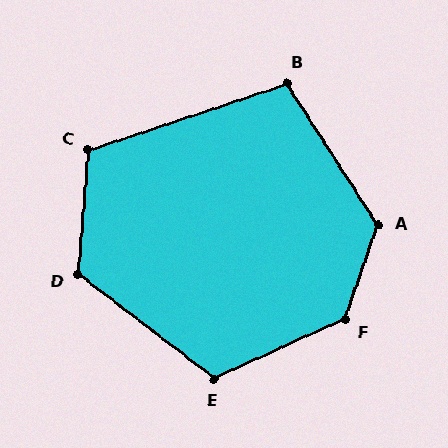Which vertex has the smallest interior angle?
B, at approximately 104 degrees.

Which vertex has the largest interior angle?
F, at approximately 133 degrees.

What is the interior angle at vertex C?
Approximately 113 degrees (obtuse).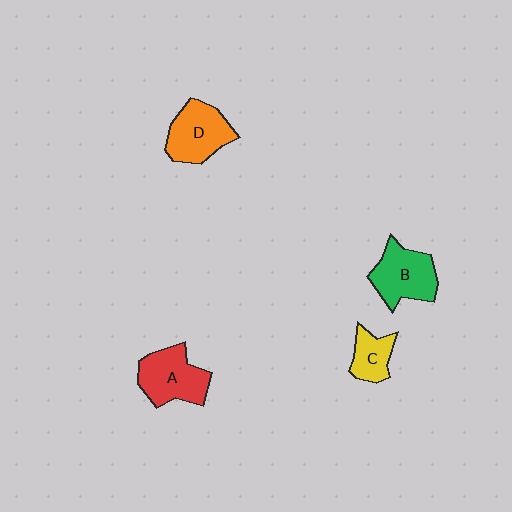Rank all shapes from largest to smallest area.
From largest to smallest: A (red), B (green), D (orange), C (yellow).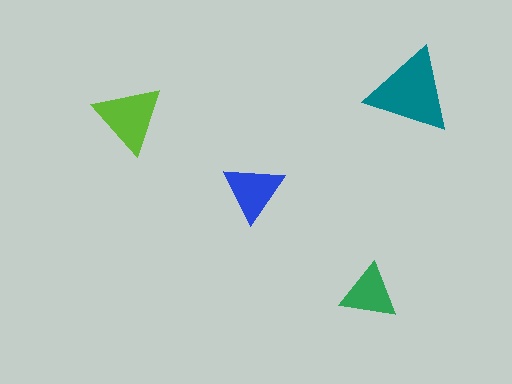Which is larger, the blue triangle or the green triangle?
The blue one.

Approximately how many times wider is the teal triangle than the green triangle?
About 1.5 times wider.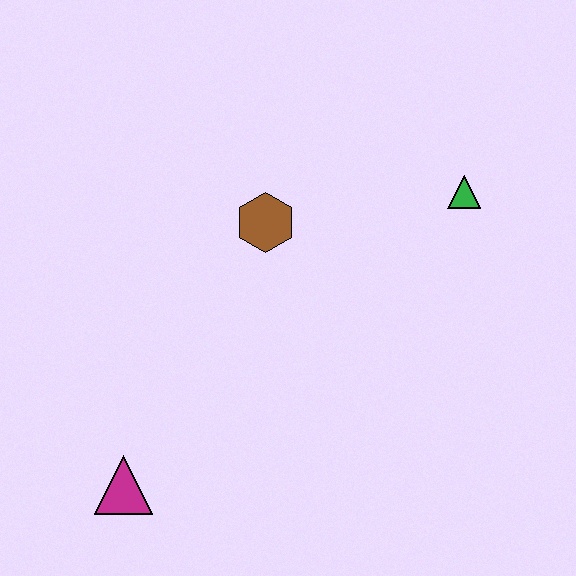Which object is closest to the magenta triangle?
The brown hexagon is closest to the magenta triangle.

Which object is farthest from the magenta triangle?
The green triangle is farthest from the magenta triangle.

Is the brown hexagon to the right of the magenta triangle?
Yes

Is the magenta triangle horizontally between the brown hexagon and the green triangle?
No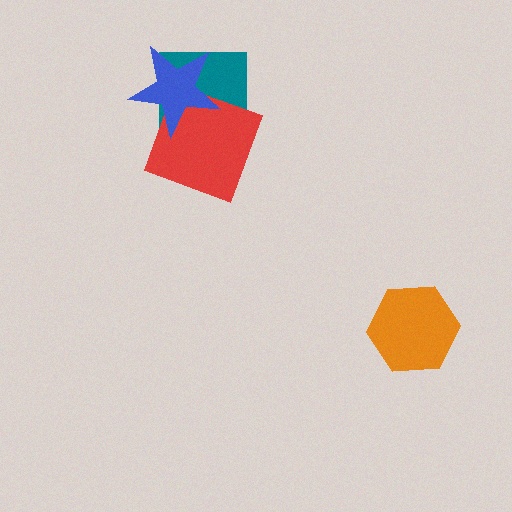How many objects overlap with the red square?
2 objects overlap with the red square.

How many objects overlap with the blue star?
2 objects overlap with the blue star.